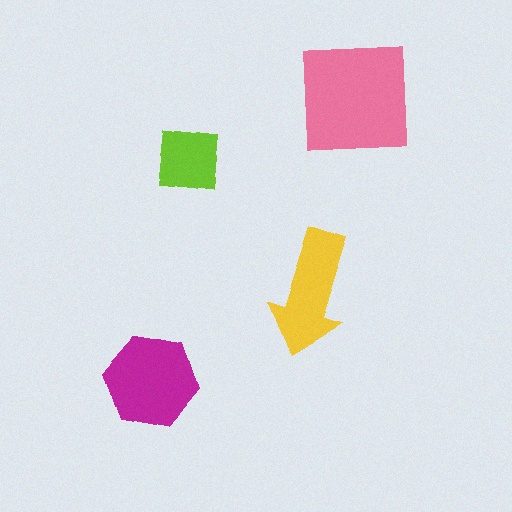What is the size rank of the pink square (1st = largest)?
1st.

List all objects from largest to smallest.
The pink square, the magenta hexagon, the yellow arrow, the lime square.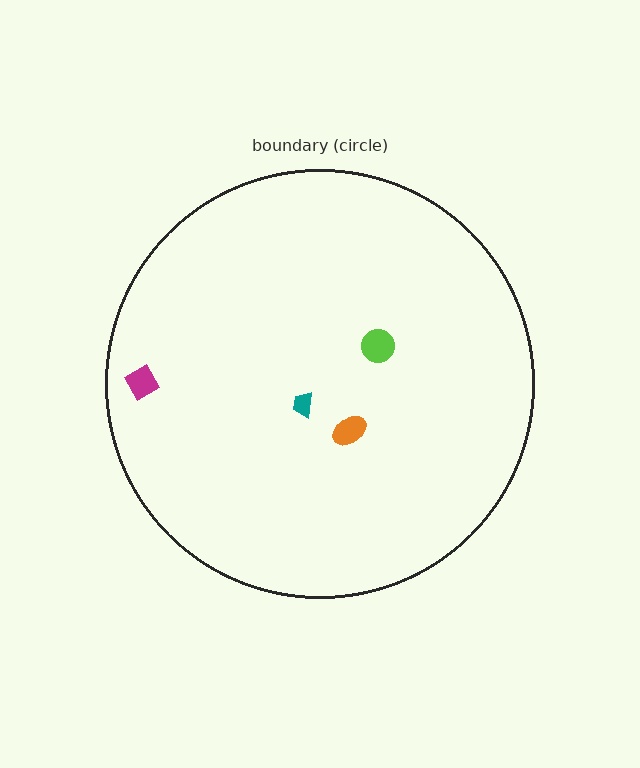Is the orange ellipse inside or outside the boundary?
Inside.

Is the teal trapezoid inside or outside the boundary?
Inside.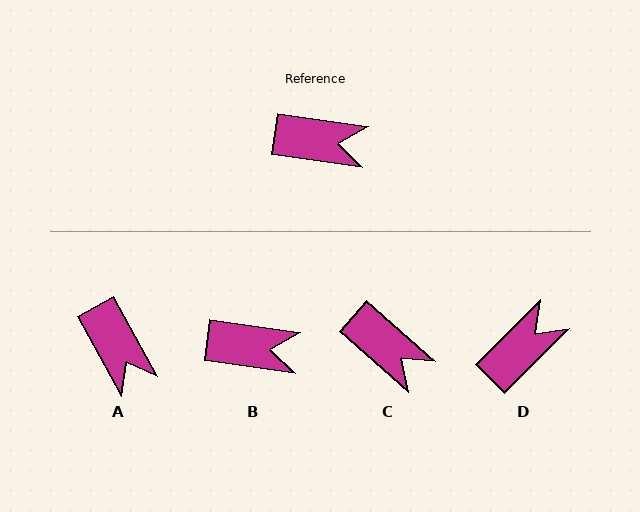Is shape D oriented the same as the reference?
No, it is off by about 53 degrees.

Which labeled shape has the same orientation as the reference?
B.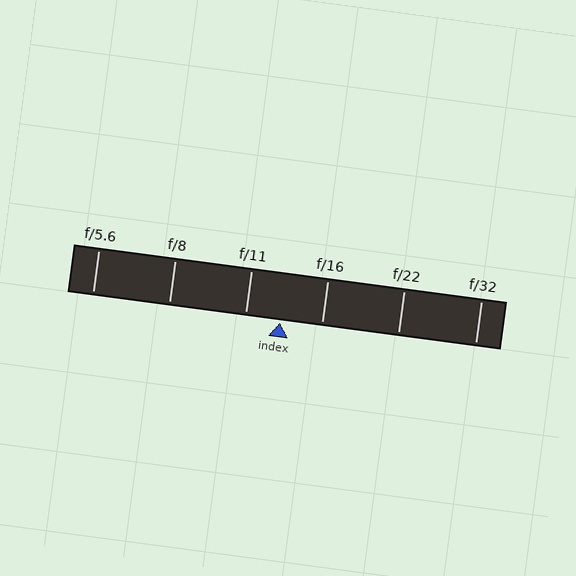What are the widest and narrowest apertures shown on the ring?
The widest aperture shown is f/5.6 and the narrowest is f/32.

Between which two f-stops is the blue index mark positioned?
The index mark is between f/11 and f/16.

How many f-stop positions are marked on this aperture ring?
There are 6 f-stop positions marked.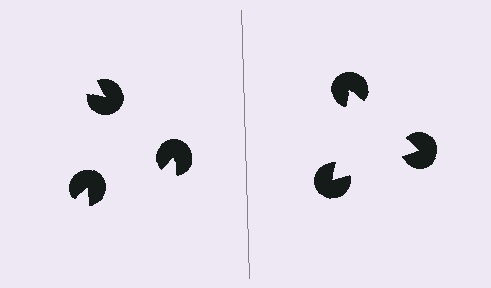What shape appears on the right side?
An illusory triangle.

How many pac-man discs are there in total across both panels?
6 — 3 on each side.